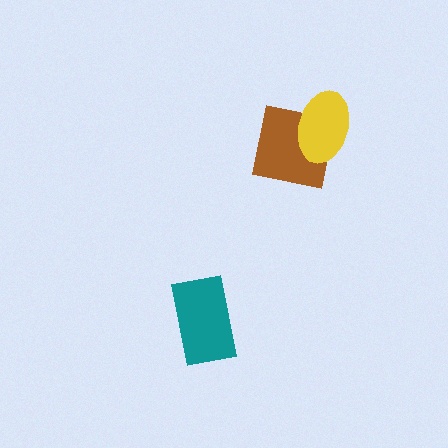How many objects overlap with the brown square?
1 object overlaps with the brown square.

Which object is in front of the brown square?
The yellow ellipse is in front of the brown square.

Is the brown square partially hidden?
Yes, it is partially covered by another shape.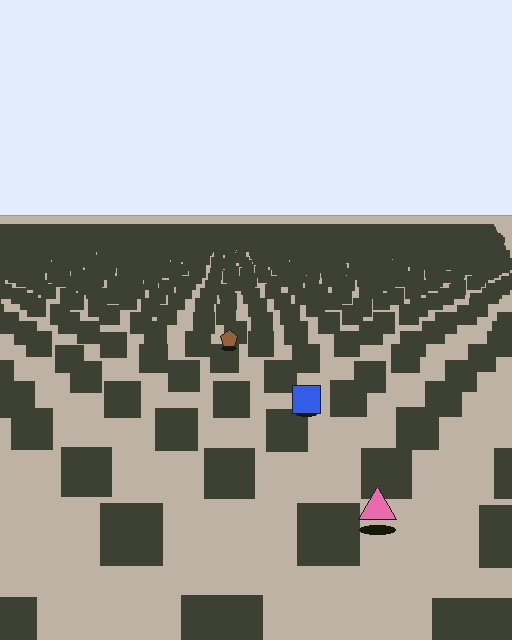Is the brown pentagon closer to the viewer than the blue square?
No. The blue square is closer — you can tell from the texture gradient: the ground texture is coarser near it.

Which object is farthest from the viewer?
The brown pentagon is farthest from the viewer. It appears smaller and the ground texture around it is denser.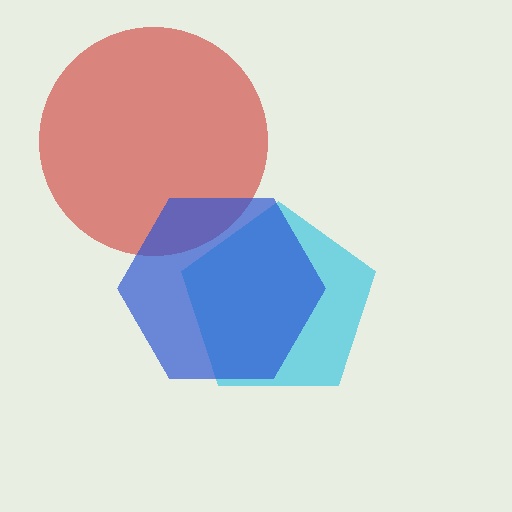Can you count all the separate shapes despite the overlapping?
Yes, there are 3 separate shapes.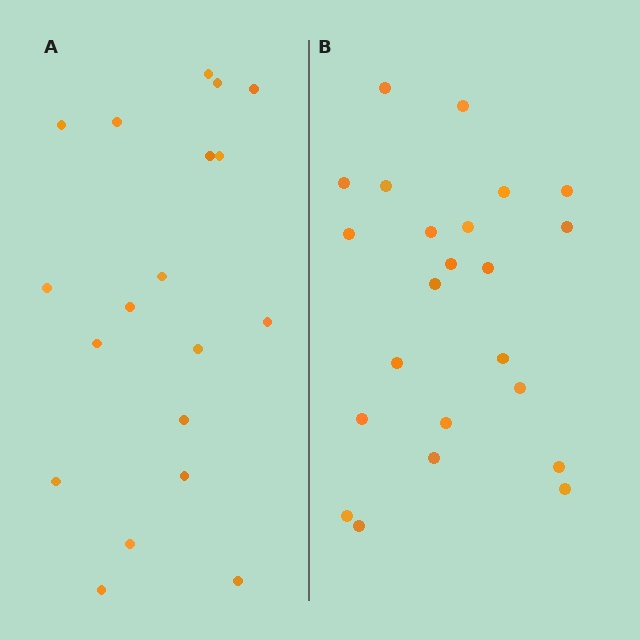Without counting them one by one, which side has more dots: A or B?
Region B (the right region) has more dots.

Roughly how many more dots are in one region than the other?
Region B has about 4 more dots than region A.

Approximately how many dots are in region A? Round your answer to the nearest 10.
About 20 dots. (The exact count is 19, which rounds to 20.)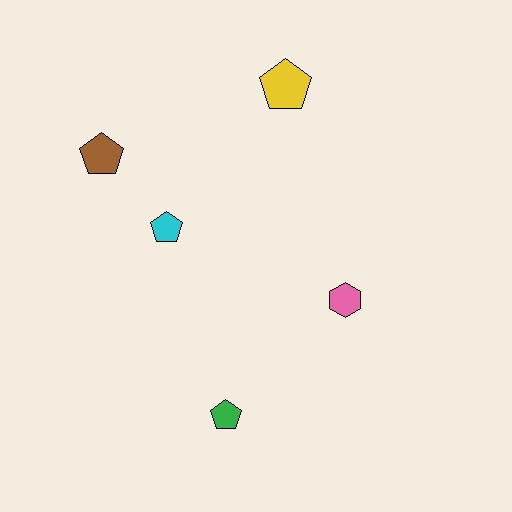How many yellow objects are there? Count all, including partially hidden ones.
There is 1 yellow object.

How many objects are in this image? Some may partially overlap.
There are 5 objects.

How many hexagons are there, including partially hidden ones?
There is 1 hexagon.